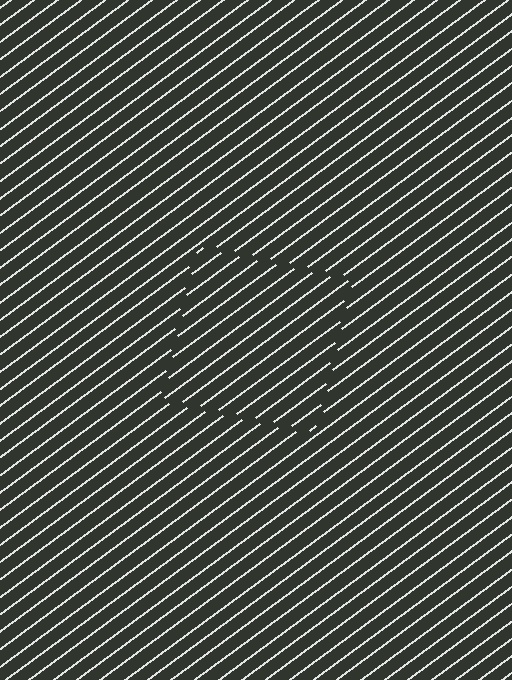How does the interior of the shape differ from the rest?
The interior of the shape contains the same grating, shifted by half a period — the contour is defined by the phase discontinuity where line-ends from the inner and outer gratings abut.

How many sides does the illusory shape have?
4 sides — the line-ends trace a square.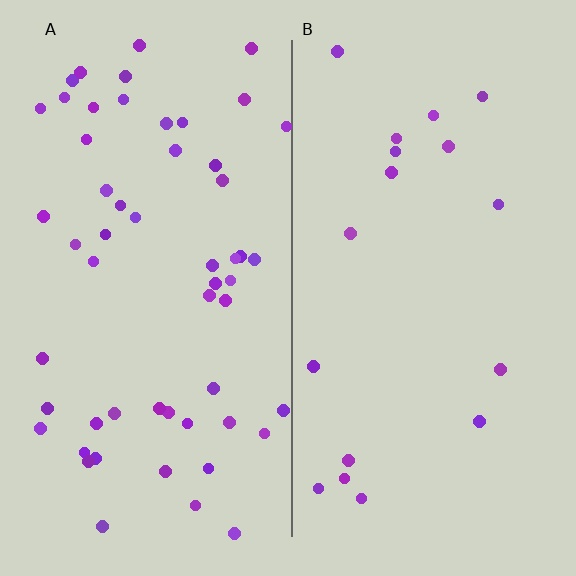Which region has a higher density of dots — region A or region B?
A (the left).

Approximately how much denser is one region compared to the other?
Approximately 3.2× — region A over region B.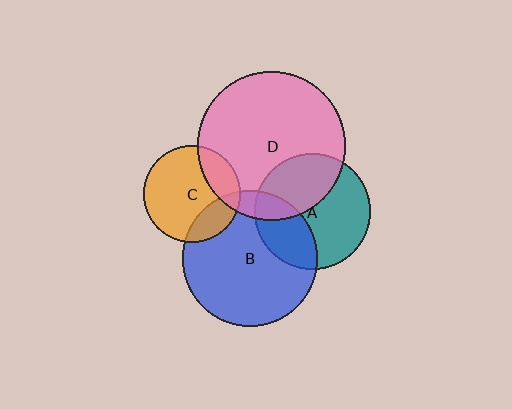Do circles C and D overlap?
Yes.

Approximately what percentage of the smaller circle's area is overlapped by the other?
Approximately 20%.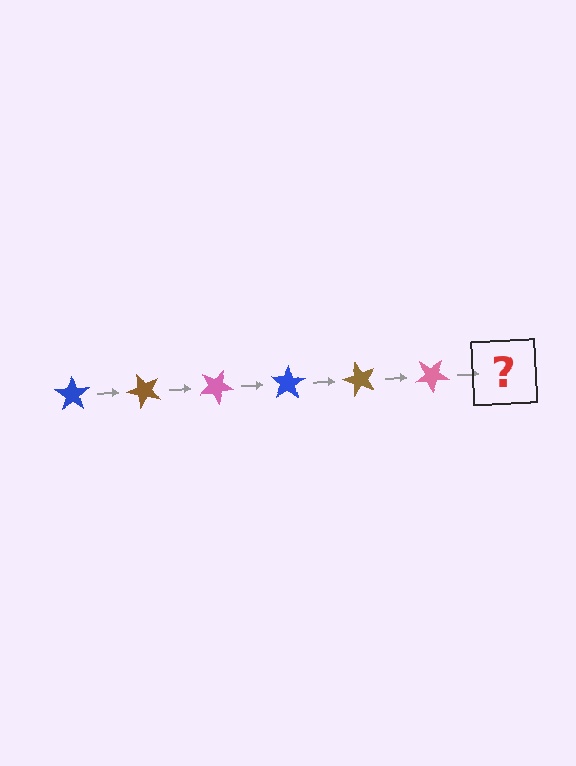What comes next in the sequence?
The next element should be a blue star, rotated 300 degrees from the start.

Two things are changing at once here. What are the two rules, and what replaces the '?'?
The two rules are that it rotates 50 degrees each step and the color cycles through blue, brown, and pink. The '?' should be a blue star, rotated 300 degrees from the start.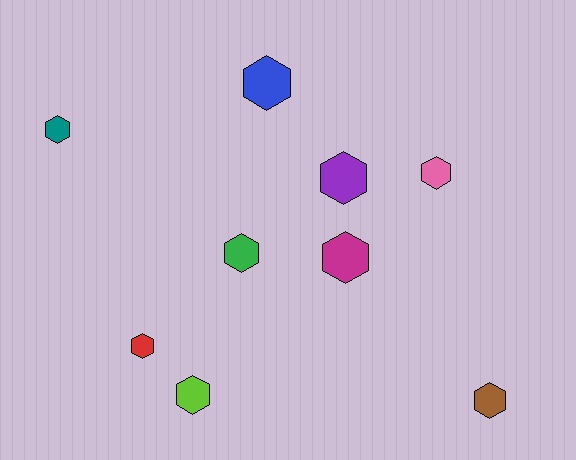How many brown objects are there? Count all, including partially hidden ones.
There is 1 brown object.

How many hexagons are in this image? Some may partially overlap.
There are 9 hexagons.